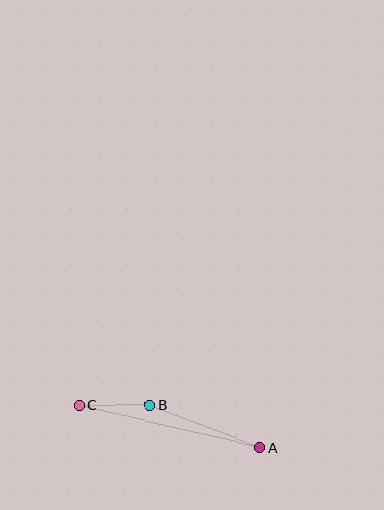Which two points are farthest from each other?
Points A and C are farthest from each other.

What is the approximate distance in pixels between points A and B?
The distance between A and B is approximately 118 pixels.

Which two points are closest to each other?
Points B and C are closest to each other.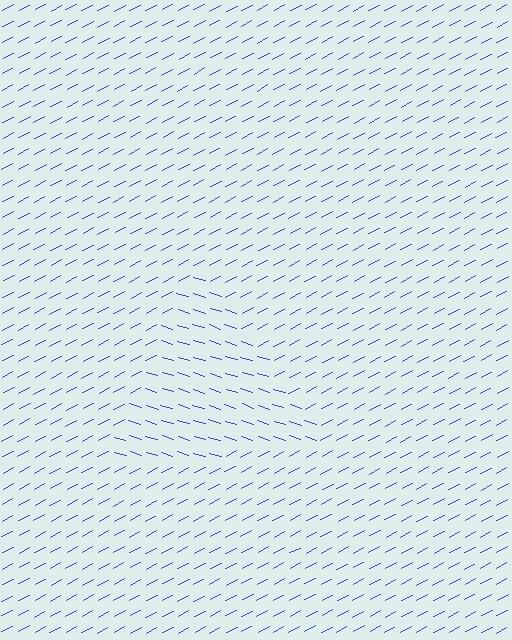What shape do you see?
I see a triangle.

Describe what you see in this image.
The image is filled with small blue line segments. A triangle region in the image has lines oriented differently from the surrounding lines, creating a visible texture boundary.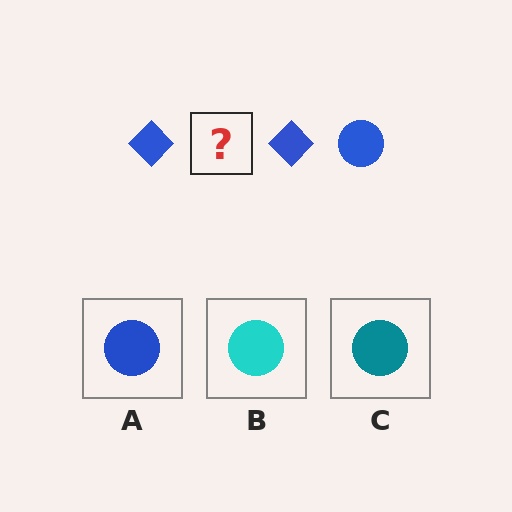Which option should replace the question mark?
Option A.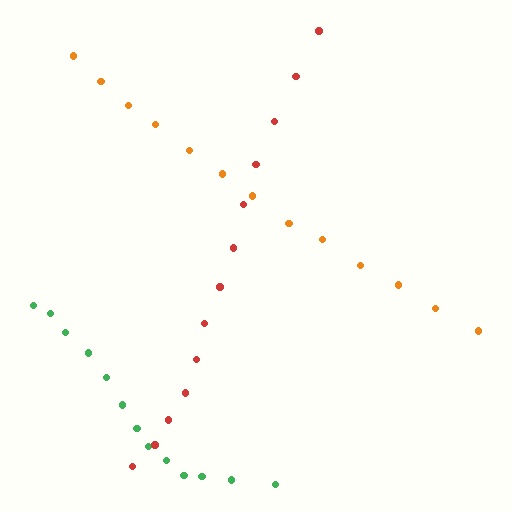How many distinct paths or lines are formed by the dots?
There are 3 distinct paths.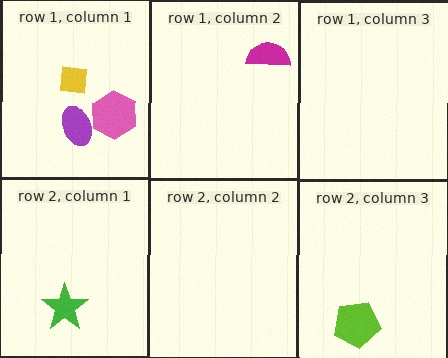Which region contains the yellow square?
The row 1, column 1 region.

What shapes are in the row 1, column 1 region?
The pink hexagon, the yellow square, the purple ellipse.